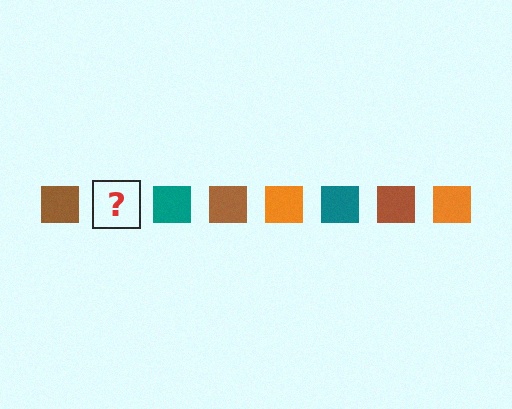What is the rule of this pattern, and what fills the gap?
The rule is that the pattern cycles through brown, orange, teal squares. The gap should be filled with an orange square.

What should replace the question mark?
The question mark should be replaced with an orange square.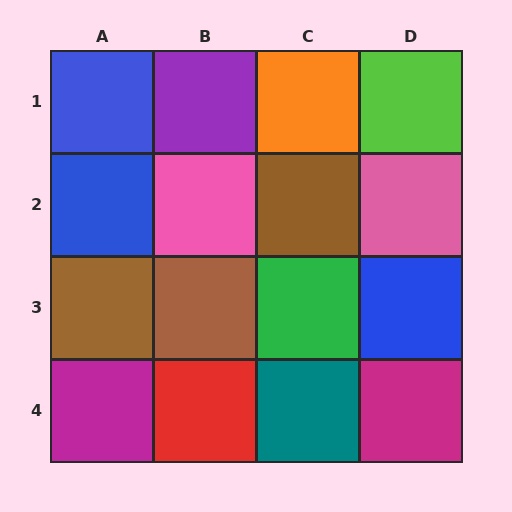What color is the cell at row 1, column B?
Purple.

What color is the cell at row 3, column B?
Brown.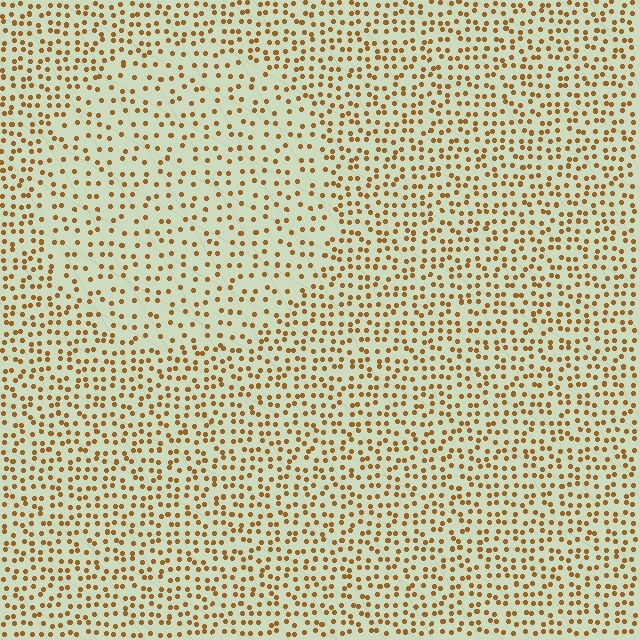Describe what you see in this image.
The image contains small brown elements arranged at two different densities. A circle-shaped region is visible where the elements are less densely packed than the surrounding area.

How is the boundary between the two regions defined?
The boundary is defined by a change in element density (approximately 1.7x ratio). All elements are the same color, size, and shape.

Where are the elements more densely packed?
The elements are more densely packed outside the circle boundary.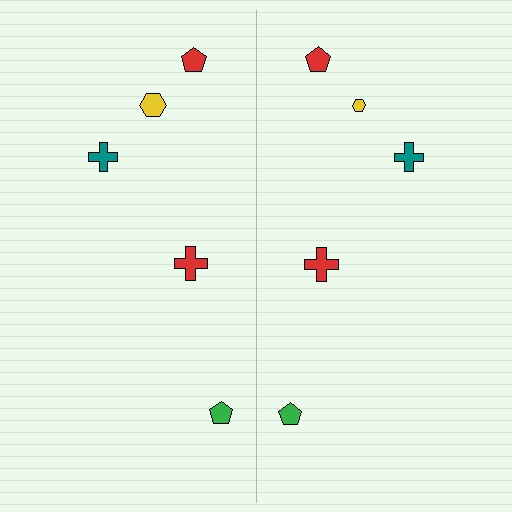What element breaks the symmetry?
The yellow hexagon on the right side has a different size than its mirror counterpart.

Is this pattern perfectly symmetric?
No, the pattern is not perfectly symmetric. The yellow hexagon on the right side has a different size than its mirror counterpart.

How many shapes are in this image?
There are 10 shapes in this image.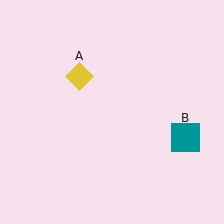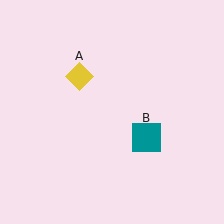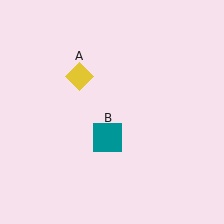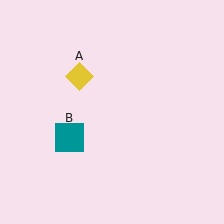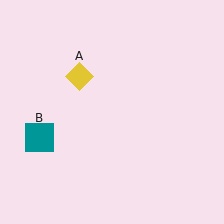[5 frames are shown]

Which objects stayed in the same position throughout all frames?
Yellow diamond (object A) remained stationary.